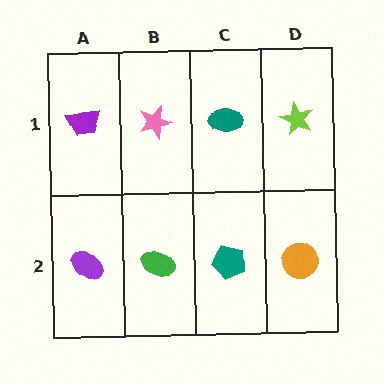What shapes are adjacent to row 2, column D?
A lime star (row 1, column D), a teal pentagon (row 2, column C).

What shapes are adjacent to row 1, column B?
A green ellipse (row 2, column B), a purple trapezoid (row 1, column A), a teal ellipse (row 1, column C).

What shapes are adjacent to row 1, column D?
An orange circle (row 2, column D), a teal ellipse (row 1, column C).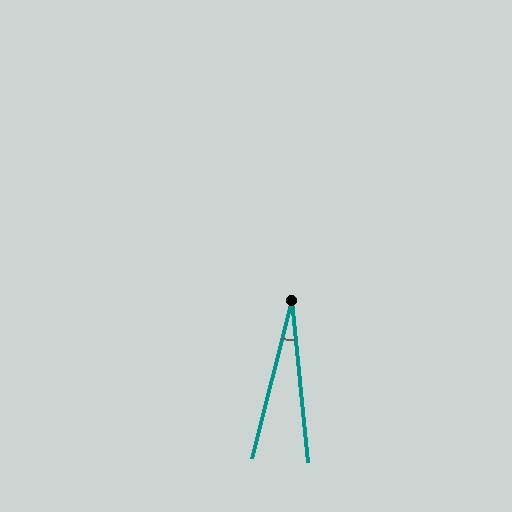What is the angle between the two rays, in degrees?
Approximately 20 degrees.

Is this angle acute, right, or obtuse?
It is acute.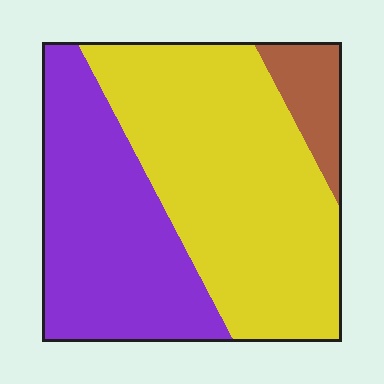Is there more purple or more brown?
Purple.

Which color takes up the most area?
Yellow, at roughly 55%.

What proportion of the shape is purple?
Purple covers around 40% of the shape.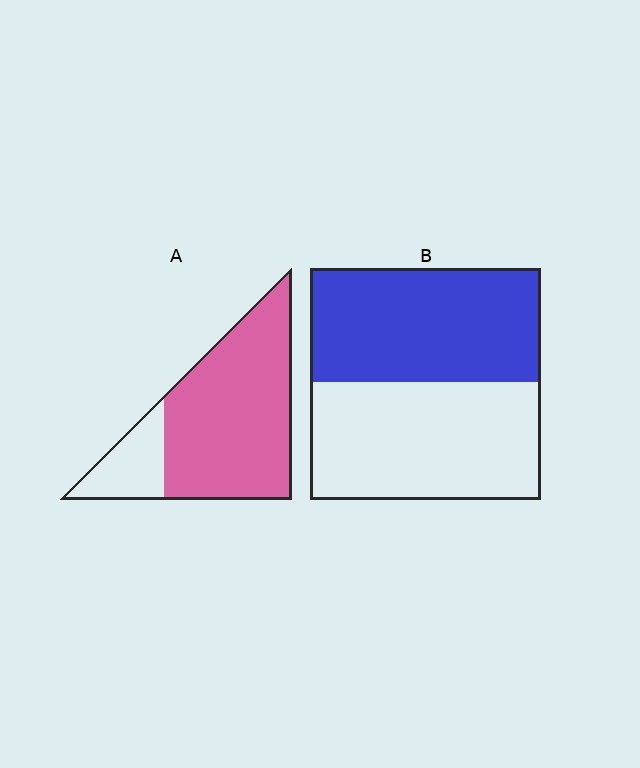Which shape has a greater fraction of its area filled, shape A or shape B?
Shape A.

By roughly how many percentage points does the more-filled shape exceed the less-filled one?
By roughly 30 percentage points (A over B).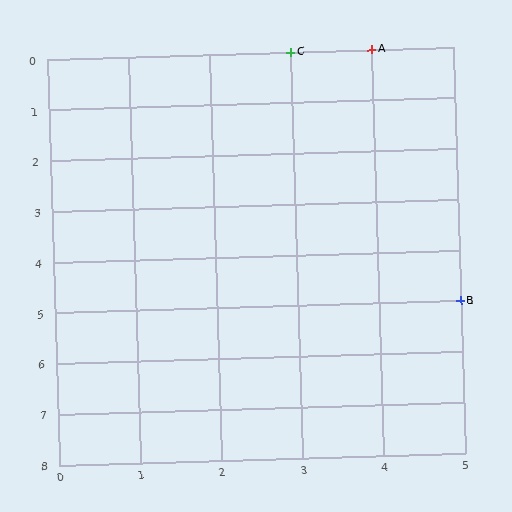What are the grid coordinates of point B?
Point B is at grid coordinates (5, 5).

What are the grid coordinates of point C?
Point C is at grid coordinates (3, 0).